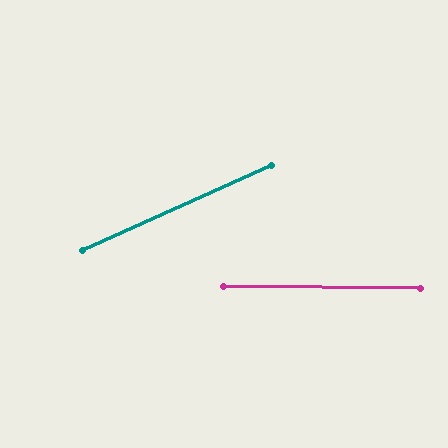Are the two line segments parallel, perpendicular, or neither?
Neither parallel nor perpendicular — they differ by about 25°.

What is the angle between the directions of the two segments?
Approximately 25 degrees.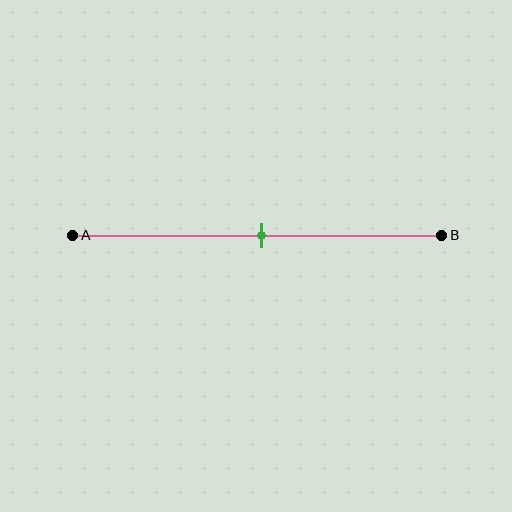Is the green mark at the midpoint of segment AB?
Yes, the mark is approximately at the midpoint.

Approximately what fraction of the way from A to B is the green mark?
The green mark is approximately 50% of the way from A to B.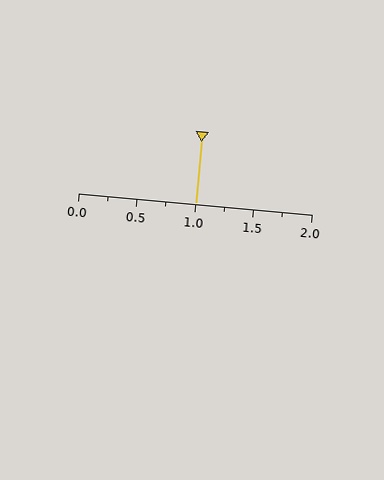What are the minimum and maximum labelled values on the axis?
The axis runs from 0.0 to 2.0.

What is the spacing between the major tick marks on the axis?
The major ticks are spaced 0.5 apart.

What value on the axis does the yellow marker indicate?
The marker indicates approximately 1.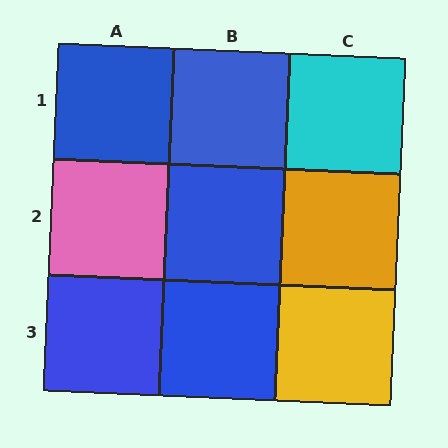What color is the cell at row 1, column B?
Blue.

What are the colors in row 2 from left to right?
Pink, blue, orange.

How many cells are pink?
1 cell is pink.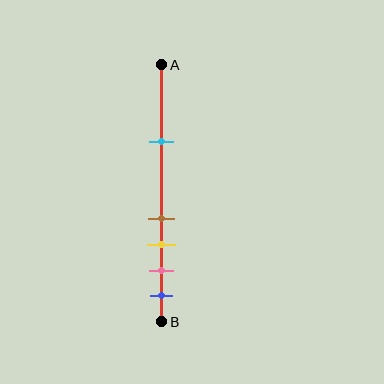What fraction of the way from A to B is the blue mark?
The blue mark is approximately 90% (0.9) of the way from A to B.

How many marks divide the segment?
There are 5 marks dividing the segment.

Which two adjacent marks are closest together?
The brown and yellow marks are the closest adjacent pair.